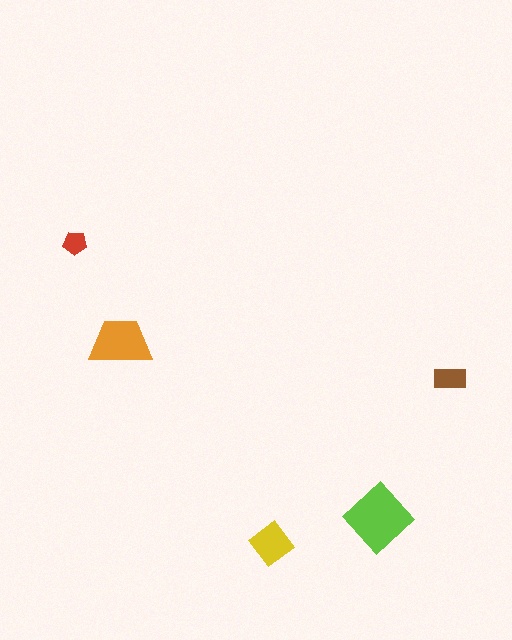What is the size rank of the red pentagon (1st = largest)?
5th.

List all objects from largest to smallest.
The lime diamond, the orange trapezoid, the yellow diamond, the brown rectangle, the red pentagon.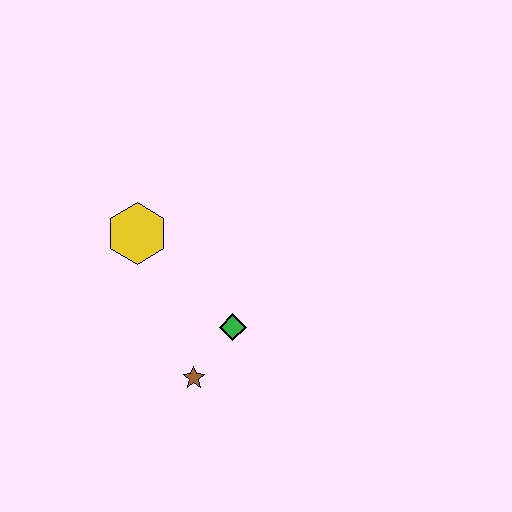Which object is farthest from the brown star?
The yellow hexagon is farthest from the brown star.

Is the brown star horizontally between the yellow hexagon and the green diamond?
Yes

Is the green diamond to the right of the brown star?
Yes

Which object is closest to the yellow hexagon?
The green diamond is closest to the yellow hexagon.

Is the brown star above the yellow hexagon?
No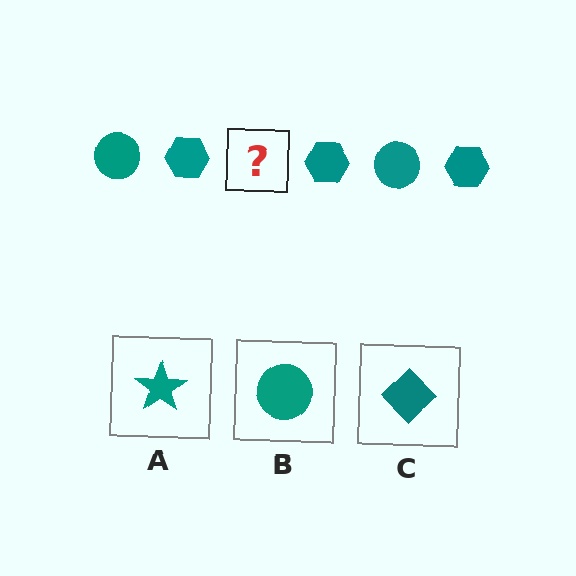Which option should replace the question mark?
Option B.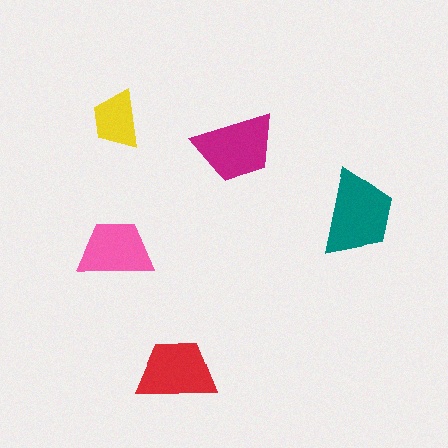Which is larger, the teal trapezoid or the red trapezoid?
The teal one.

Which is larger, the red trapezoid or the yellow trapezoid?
The red one.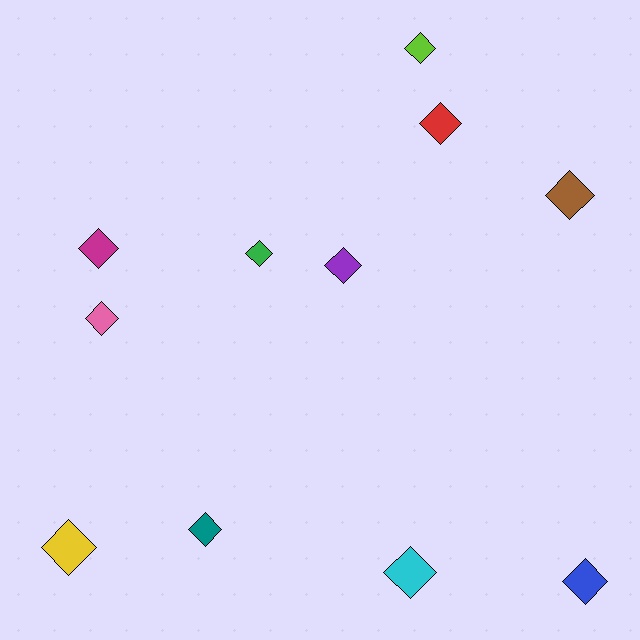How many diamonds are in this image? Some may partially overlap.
There are 11 diamonds.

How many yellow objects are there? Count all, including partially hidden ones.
There is 1 yellow object.